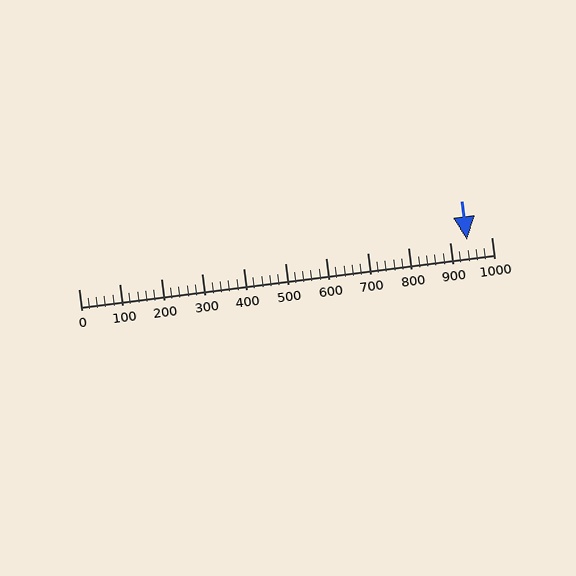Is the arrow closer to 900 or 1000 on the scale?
The arrow is closer to 900.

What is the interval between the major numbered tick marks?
The major tick marks are spaced 100 units apart.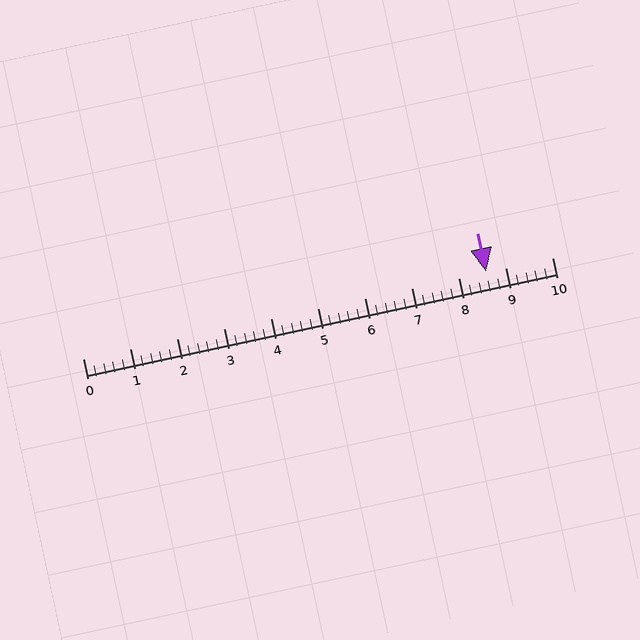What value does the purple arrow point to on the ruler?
The purple arrow points to approximately 8.6.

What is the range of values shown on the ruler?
The ruler shows values from 0 to 10.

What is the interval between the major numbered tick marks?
The major tick marks are spaced 1 units apart.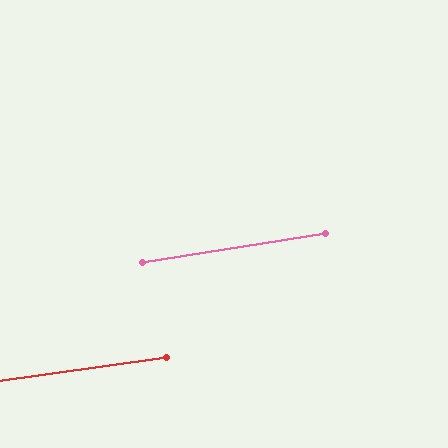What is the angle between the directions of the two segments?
Approximately 1 degree.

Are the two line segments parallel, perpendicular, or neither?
Parallel — their directions differ by only 1.1°.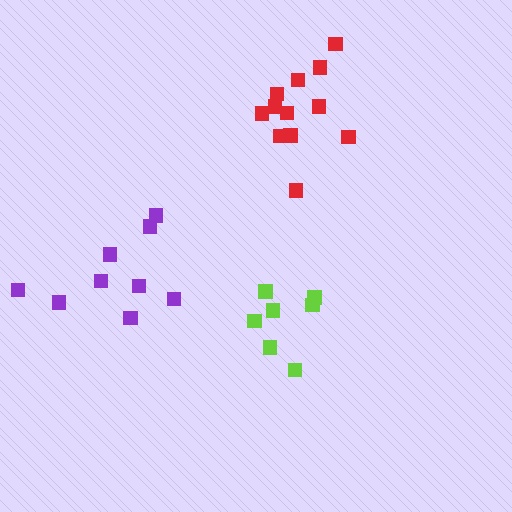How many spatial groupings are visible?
There are 3 spatial groupings.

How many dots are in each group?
Group 1: 7 dots, Group 2: 9 dots, Group 3: 12 dots (28 total).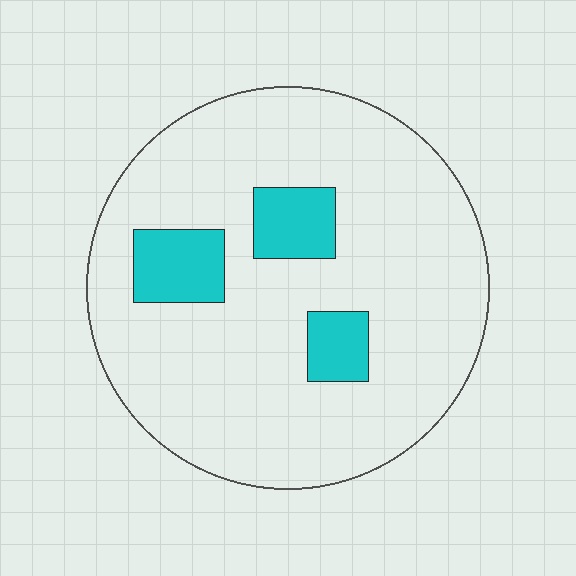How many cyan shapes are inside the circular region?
3.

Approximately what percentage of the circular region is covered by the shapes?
Approximately 15%.